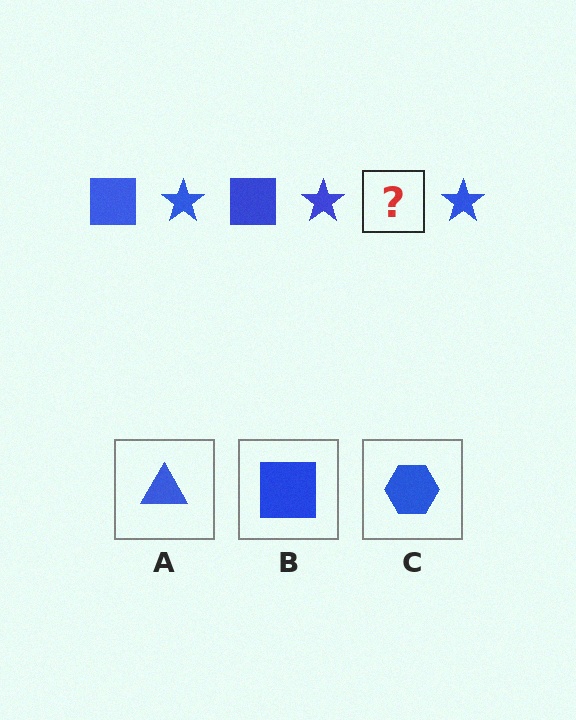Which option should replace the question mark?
Option B.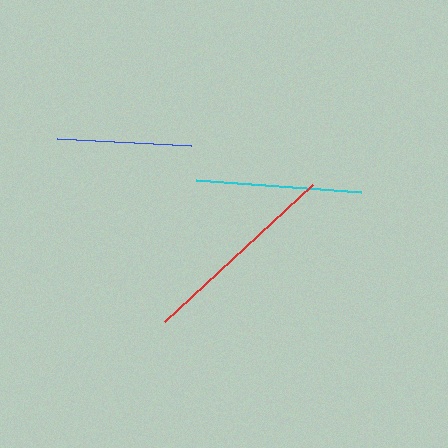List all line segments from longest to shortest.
From longest to shortest: red, cyan, blue.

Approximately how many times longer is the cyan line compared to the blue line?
The cyan line is approximately 1.2 times the length of the blue line.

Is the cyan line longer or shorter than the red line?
The red line is longer than the cyan line.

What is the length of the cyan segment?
The cyan segment is approximately 165 pixels long.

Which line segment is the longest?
The red line is the longest at approximately 201 pixels.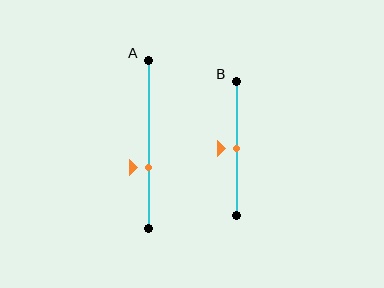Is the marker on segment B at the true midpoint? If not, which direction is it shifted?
Yes, the marker on segment B is at the true midpoint.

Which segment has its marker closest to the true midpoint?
Segment B has its marker closest to the true midpoint.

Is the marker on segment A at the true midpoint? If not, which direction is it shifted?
No, the marker on segment A is shifted downward by about 14% of the segment length.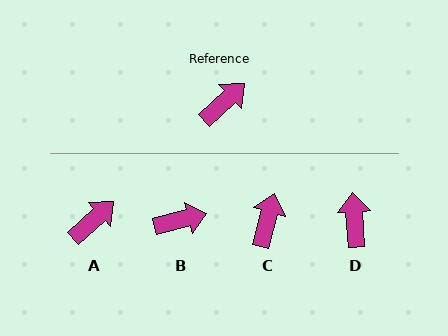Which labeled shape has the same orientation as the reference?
A.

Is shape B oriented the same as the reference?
No, it is off by about 28 degrees.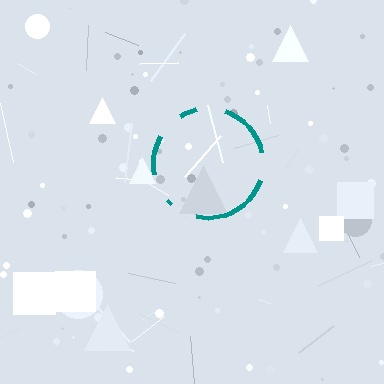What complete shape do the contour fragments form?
The contour fragments form a circle.